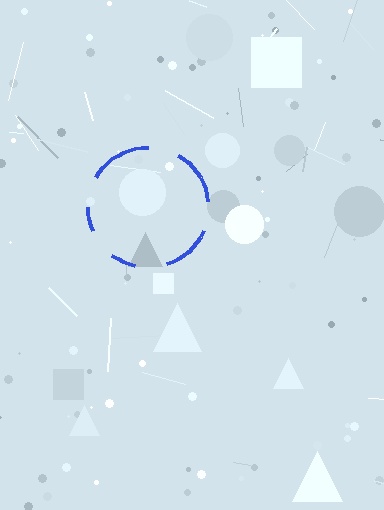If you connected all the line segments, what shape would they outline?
They would outline a circle.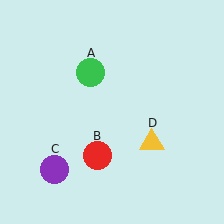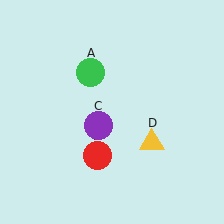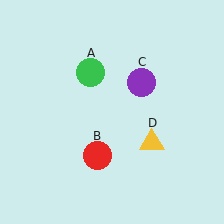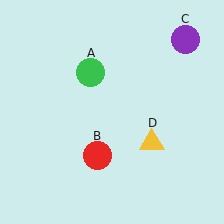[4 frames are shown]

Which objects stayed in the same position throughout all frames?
Green circle (object A) and red circle (object B) and yellow triangle (object D) remained stationary.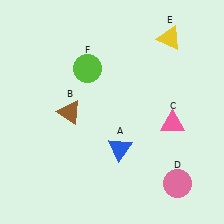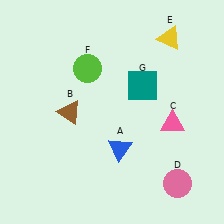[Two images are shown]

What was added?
A teal square (G) was added in Image 2.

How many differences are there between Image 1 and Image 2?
There is 1 difference between the two images.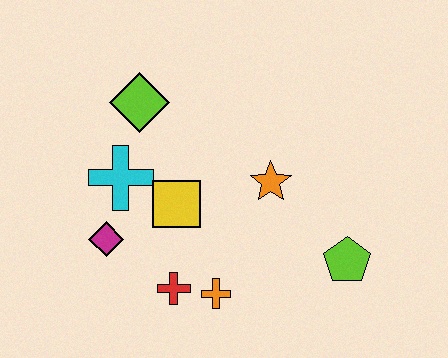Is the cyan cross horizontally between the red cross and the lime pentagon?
No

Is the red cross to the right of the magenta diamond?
Yes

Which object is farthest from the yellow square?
The lime pentagon is farthest from the yellow square.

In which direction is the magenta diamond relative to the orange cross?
The magenta diamond is to the left of the orange cross.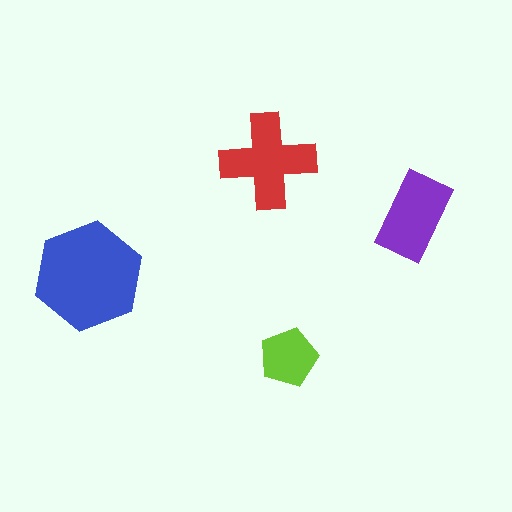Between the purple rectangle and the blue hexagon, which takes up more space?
The blue hexagon.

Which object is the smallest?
The lime pentagon.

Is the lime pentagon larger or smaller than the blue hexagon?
Smaller.